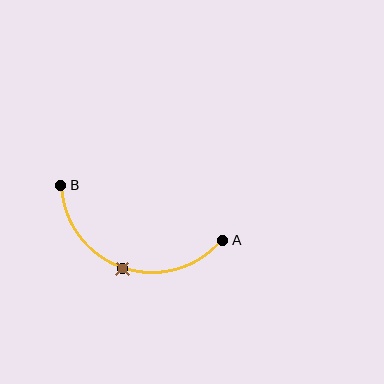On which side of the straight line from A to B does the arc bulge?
The arc bulges below the straight line connecting A and B.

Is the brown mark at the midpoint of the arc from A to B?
Yes. The brown mark lies on the arc at equal arc-length from both A and B — it is the arc midpoint.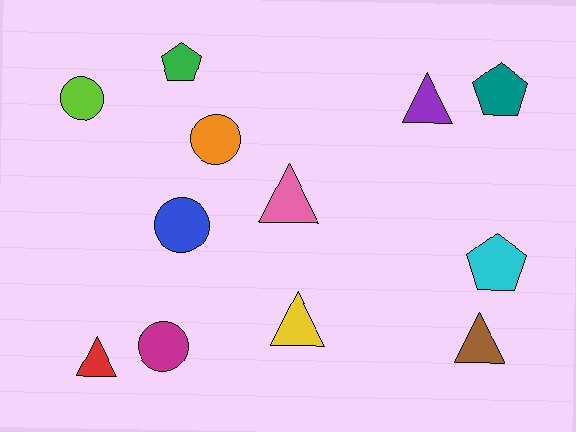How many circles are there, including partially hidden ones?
There are 4 circles.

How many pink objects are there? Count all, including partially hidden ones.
There is 1 pink object.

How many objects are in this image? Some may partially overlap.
There are 12 objects.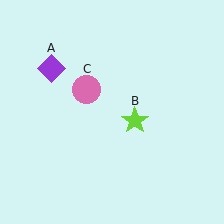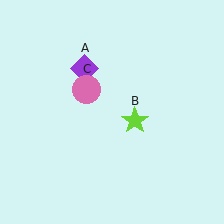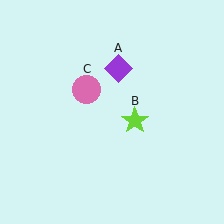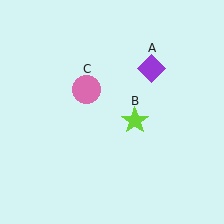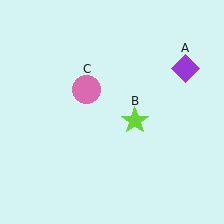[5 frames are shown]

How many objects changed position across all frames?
1 object changed position: purple diamond (object A).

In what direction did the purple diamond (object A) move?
The purple diamond (object A) moved right.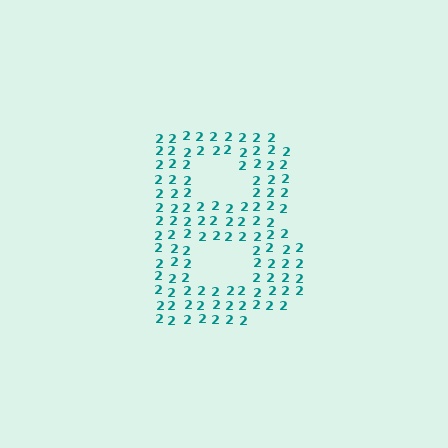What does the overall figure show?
The overall figure shows the letter B.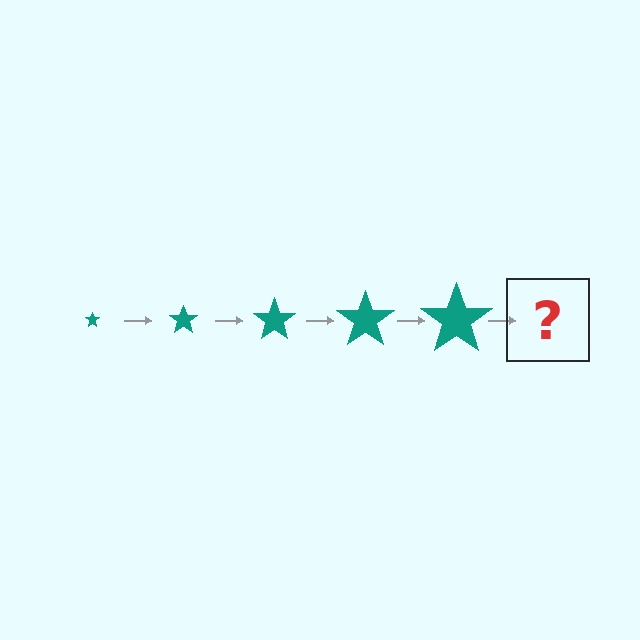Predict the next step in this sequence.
The next step is a teal star, larger than the previous one.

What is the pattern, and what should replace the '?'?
The pattern is that the star gets progressively larger each step. The '?' should be a teal star, larger than the previous one.